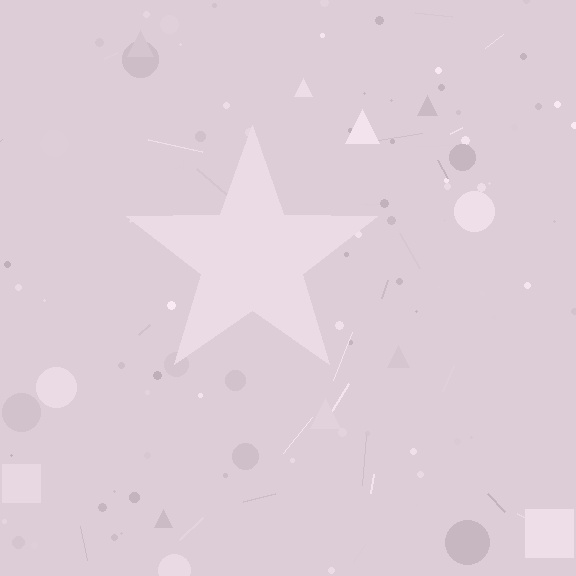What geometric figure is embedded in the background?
A star is embedded in the background.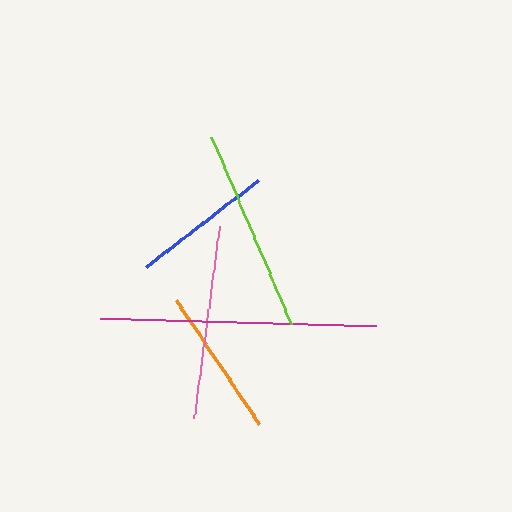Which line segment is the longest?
The magenta line is the longest at approximately 276 pixels.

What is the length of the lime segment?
The lime segment is approximately 204 pixels long.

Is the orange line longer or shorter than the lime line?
The lime line is longer than the orange line.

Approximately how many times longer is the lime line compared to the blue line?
The lime line is approximately 1.4 times the length of the blue line.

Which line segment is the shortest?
The blue line is the shortest at approximately 142 pixels.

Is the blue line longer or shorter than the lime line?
The lime line is longer than the blue line.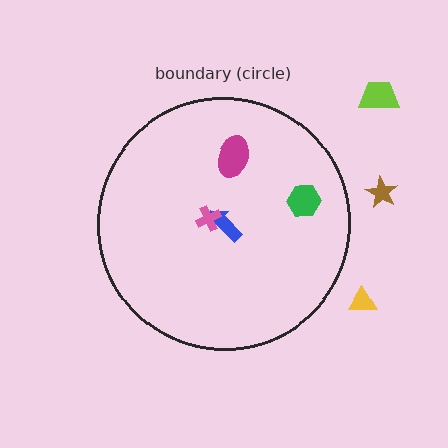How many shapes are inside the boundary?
4 inside, 3 outside.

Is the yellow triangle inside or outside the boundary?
Outside.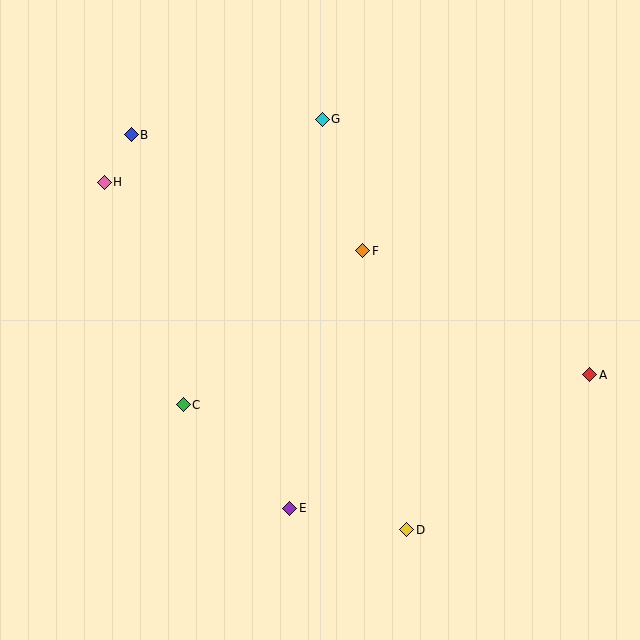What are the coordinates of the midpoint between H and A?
The midpoint between H and A is at (347, 279).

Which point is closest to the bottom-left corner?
Point C is closest to the bottom-left corner.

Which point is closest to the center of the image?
Point F at (363, 251) is closest to the center.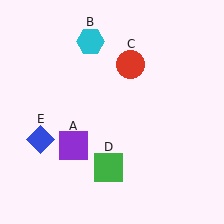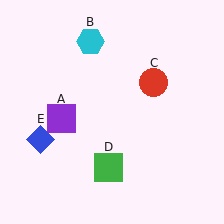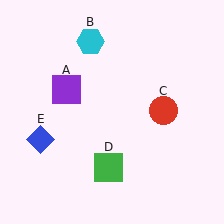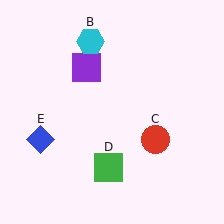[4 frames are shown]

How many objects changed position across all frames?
2 objects changed position: purple square (object A), red circle (object C).